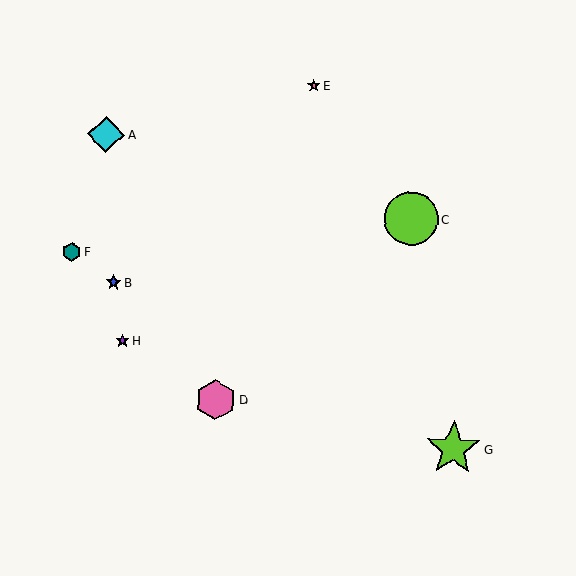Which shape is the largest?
The lime star (labeled G) is the largest.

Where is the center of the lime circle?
The center of the lime circle is at (411, 219).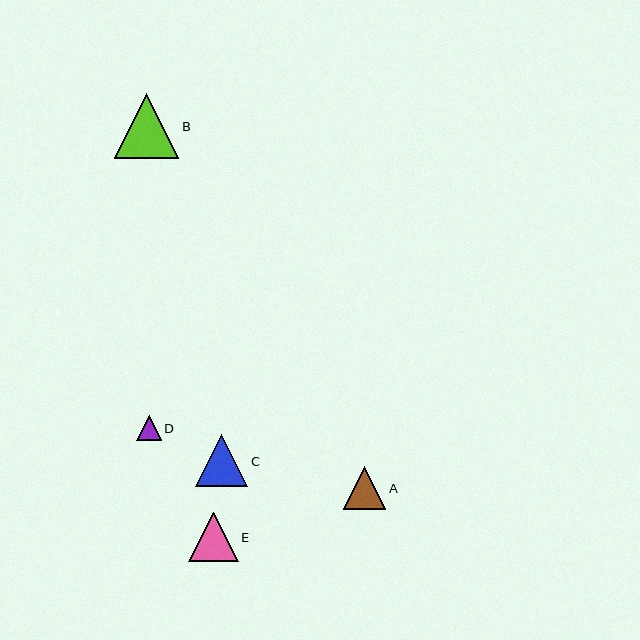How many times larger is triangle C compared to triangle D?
Triangle C is approximately 2.1 times the size of triangle D.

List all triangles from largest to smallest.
From largest to smallest: B, C, E, A, D.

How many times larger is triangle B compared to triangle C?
Triangle B is approximately 1.2 times the size of triangle C.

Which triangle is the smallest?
Triangle D is the smallest with a size of approximately 25 pixels.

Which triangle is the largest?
Triangle B is the largest with a size of approximately 65 pixels.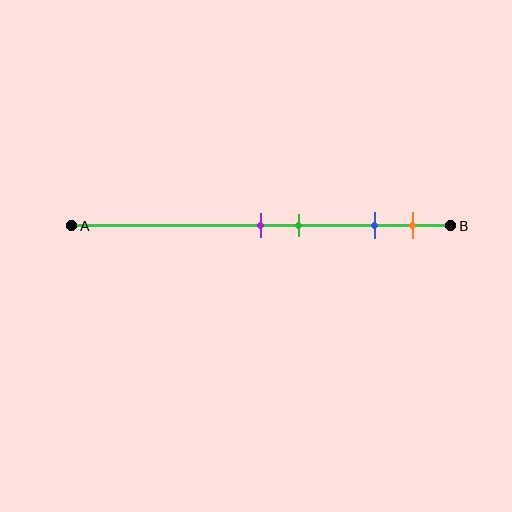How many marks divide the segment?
There are 4 marks dividing the segment.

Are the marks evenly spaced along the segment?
No, the marks are not evenly spaced.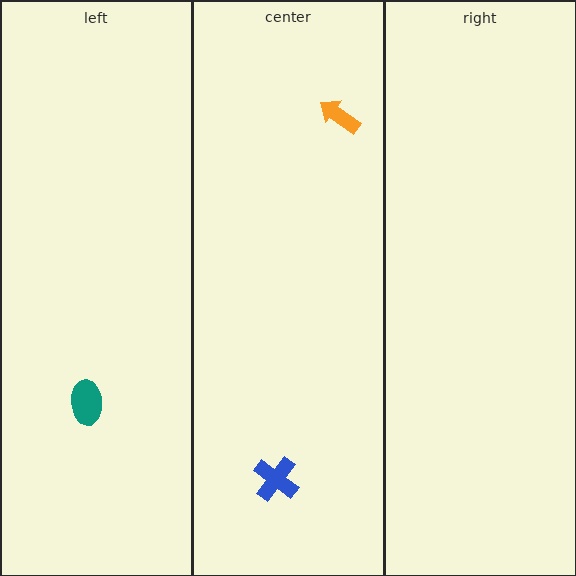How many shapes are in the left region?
1.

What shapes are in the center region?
The blue cross, the orange arrow.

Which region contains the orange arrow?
The center region.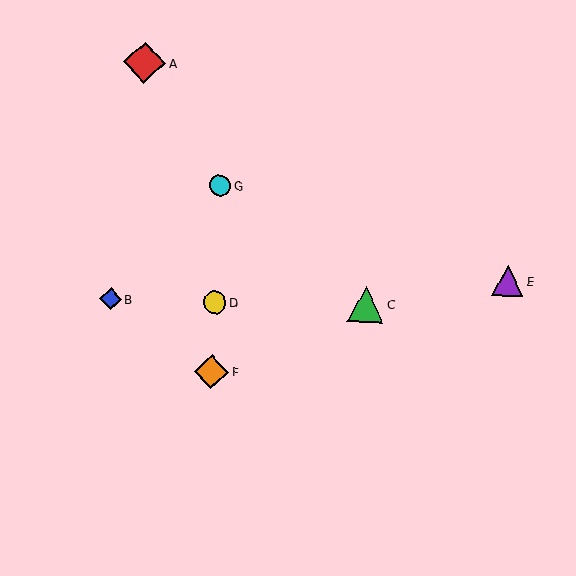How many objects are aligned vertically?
3 objects (D, F, G) are aligned vertically.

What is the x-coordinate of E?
Object E is at x≈508.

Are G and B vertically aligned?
No, G is at x≈220 and B is at x≈111.